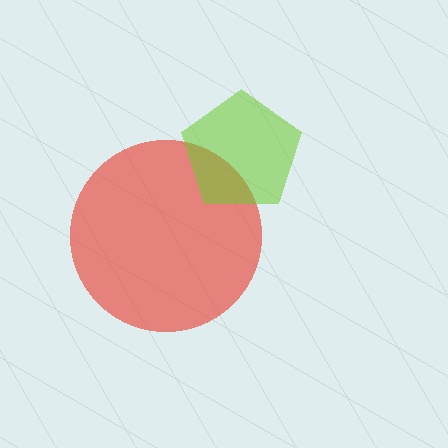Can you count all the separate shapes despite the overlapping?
Yes, there are 2 separate shapes.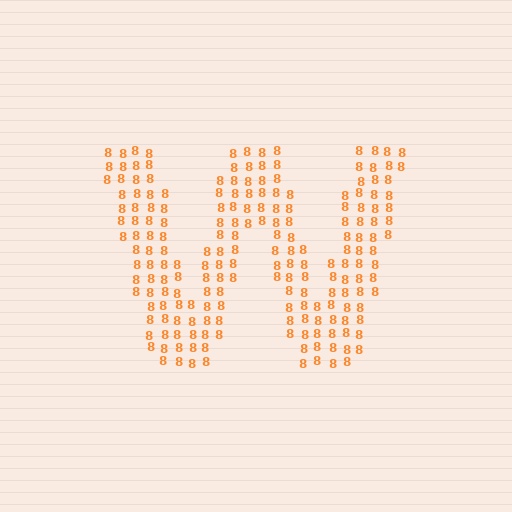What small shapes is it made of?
It is made of small digit 8's.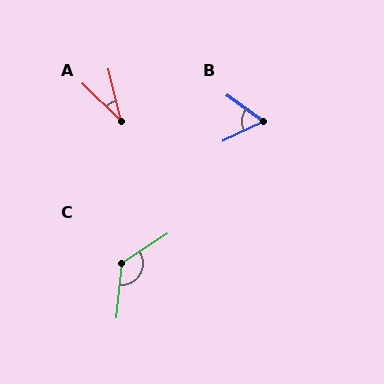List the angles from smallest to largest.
A (32°), B (62°), C (129°).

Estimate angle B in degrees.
Approximately 62 degrees.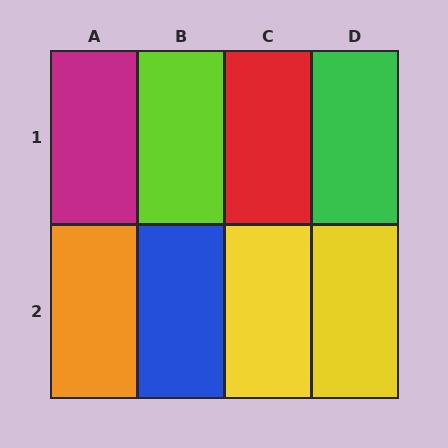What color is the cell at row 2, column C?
Yellow.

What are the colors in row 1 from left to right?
Magenta, lime, red, green.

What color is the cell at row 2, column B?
Blue.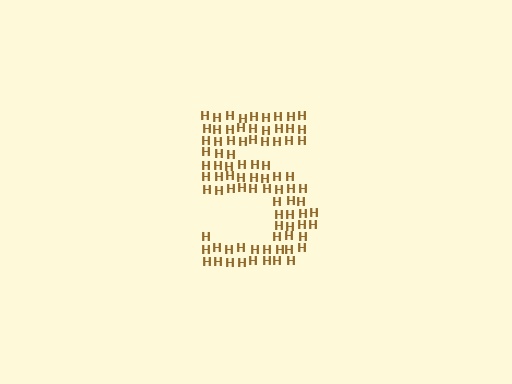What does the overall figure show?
The overall figure shows the digit 5.